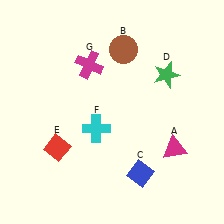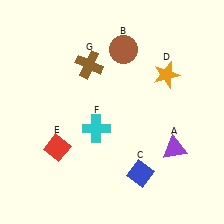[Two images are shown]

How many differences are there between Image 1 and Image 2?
There are 3 differences between the two images.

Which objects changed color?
A changed from magenta to purple. D changed from green to orange. G changed from magenta to brown.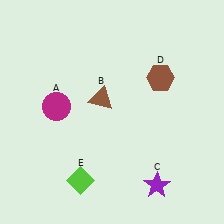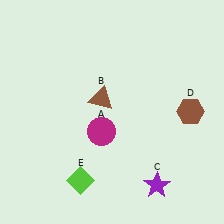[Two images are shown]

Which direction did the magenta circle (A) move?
The magenta circle (A) moved right.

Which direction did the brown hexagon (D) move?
The brown hexagon (D) moved down.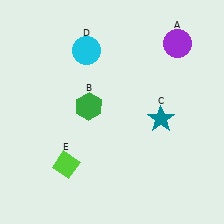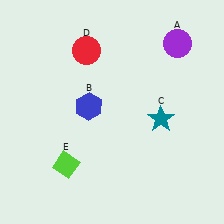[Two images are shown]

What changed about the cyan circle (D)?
In Image 1, D is cyan. In Image 2, it changed to red.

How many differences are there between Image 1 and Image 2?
There are 2 differences between the two images.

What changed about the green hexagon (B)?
In Image 1, B is green. In Image 2, it changed to blue.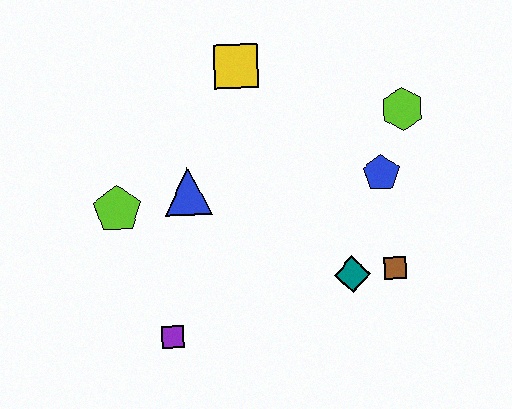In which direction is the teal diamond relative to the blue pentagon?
The teal diamond is below the blue pentagon.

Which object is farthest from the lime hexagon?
The purple square is farthest from the lime hexagon.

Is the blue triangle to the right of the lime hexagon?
No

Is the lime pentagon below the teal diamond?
No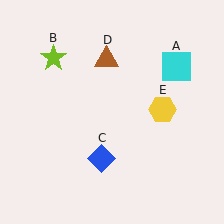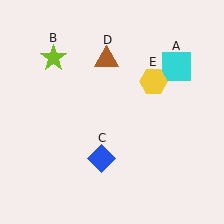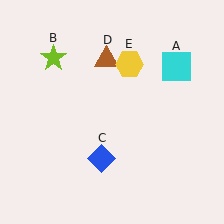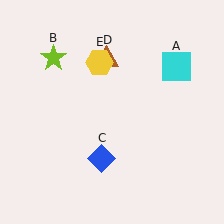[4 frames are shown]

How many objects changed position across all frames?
1 object changed position: yellow hexagon (object E).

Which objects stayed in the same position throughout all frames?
Cyan square (object A) and lime star (object B) and blue diamond (object C) and brown triangle (object D) remained stationary.